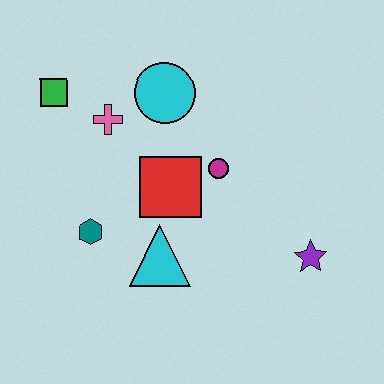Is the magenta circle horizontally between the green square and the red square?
No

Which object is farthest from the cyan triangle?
The green square is farthest from the cyan triangle.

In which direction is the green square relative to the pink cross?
The green square is to the left of the pink cross.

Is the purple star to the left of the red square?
No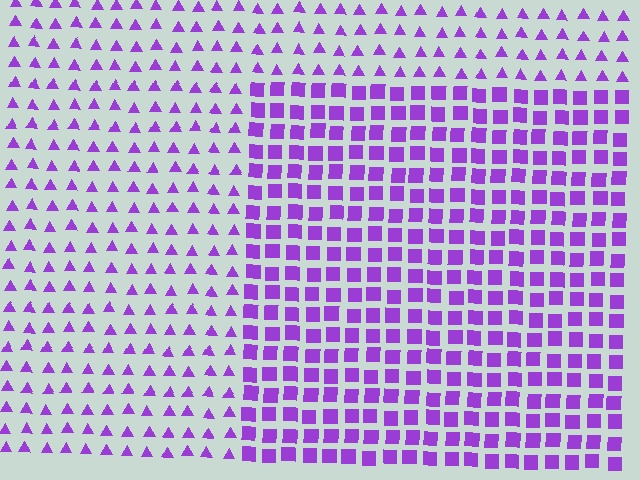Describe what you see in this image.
The image is filled with small purple elements arranged in a uniform grid. A rectangle-shaped region contains squares, while the surrounding area contains triangles. The boundary is defined purely by the change in element shape.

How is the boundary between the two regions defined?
The boundary is defined by a change in element shape: squares inside vs. triangles outside. All elements share the same color and spacing.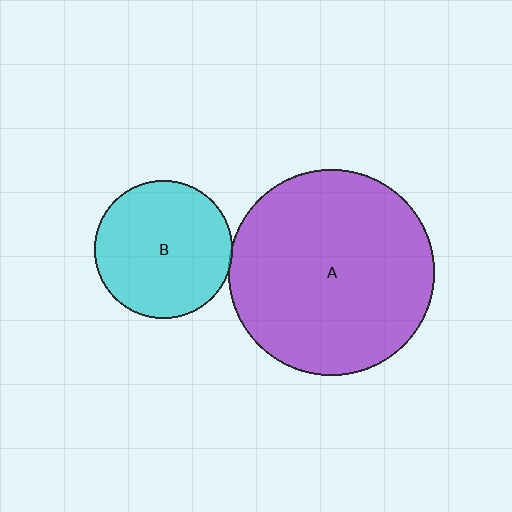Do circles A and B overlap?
Yes.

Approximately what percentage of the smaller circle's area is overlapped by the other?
Approximately 5%.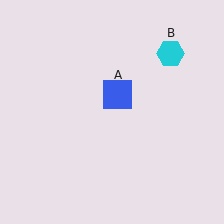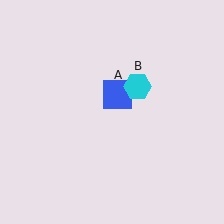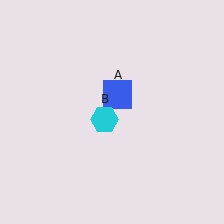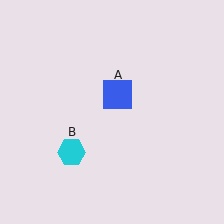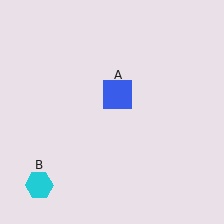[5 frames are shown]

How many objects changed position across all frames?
1 object changed position: cyan hexagon (object B).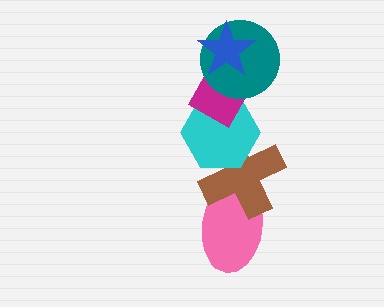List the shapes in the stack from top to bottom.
From top to bottom: the blue star, the teal circle, the magenta rectangle, the cyan hexagon, the brown cross, the pink ellipse.